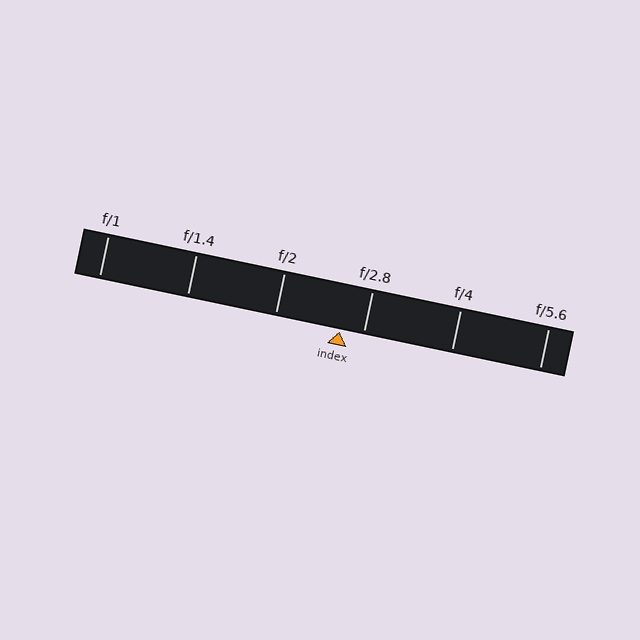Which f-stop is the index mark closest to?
The index mark is closest to f/2.8.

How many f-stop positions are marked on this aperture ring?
There are 6 f-stop positions marked.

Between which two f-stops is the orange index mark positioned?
The index mark is between f/2 and f/2.8.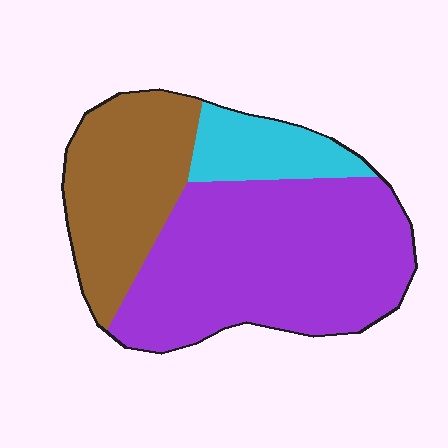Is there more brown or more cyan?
Brown.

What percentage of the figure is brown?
Brown takes up about one third (1/3) of the figure.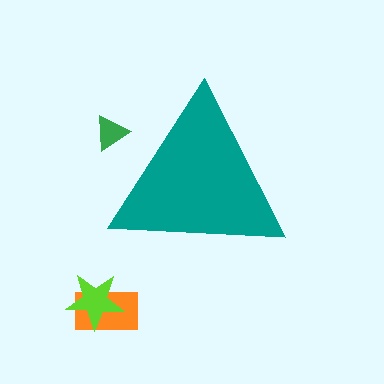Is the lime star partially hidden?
No, the lime star is fully visible.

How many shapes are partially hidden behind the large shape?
1 shape is partially hidden.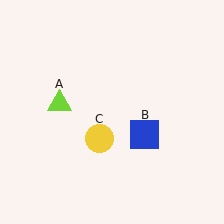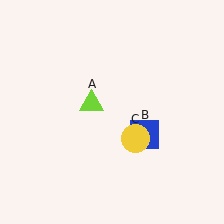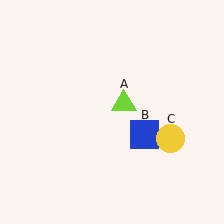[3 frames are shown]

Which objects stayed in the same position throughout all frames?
Blue square (object B) remained stationary.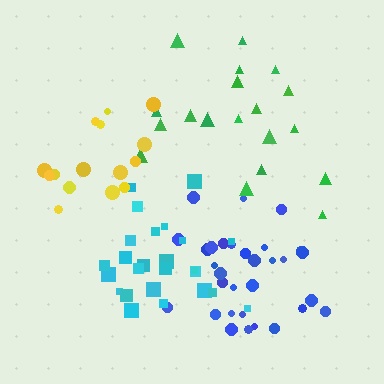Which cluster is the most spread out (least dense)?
Green.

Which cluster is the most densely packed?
Blue.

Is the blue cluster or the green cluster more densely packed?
Blue.